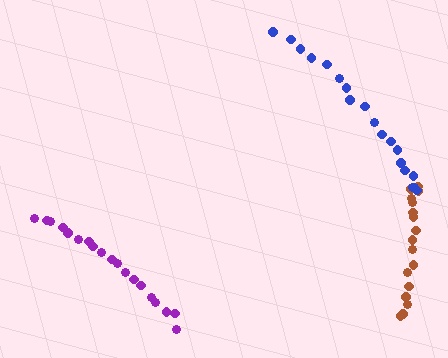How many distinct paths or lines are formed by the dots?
There are 3 distinct paths.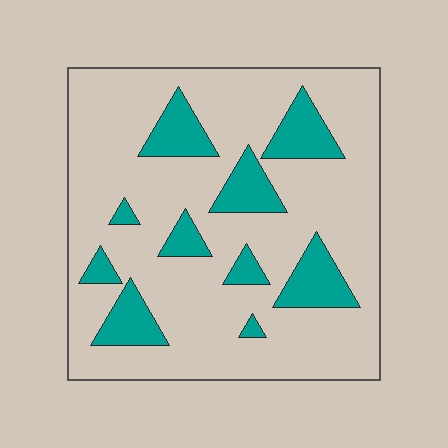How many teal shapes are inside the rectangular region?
10.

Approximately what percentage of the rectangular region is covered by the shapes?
Approximately 20%.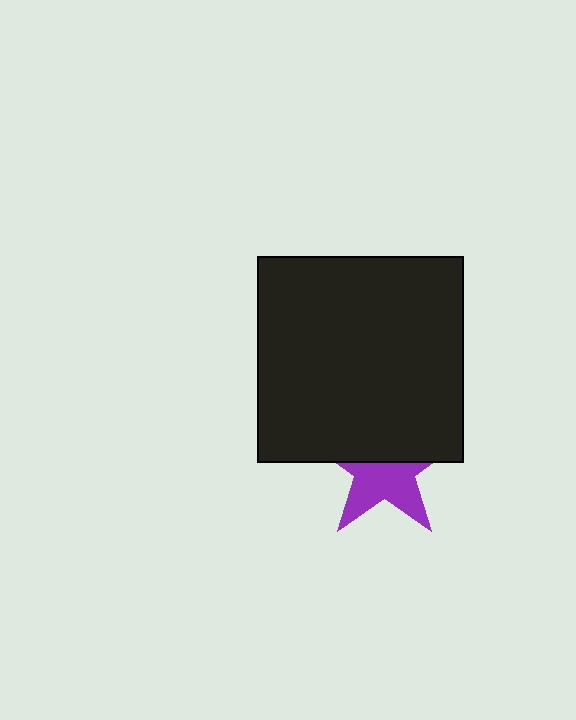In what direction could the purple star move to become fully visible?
The purple star could move down. That would shift it out from behind the black square entirely.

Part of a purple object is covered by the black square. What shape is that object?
It is a star.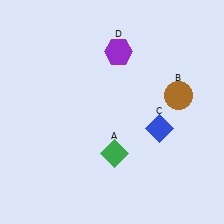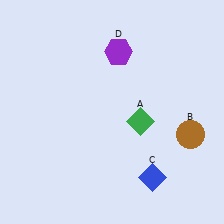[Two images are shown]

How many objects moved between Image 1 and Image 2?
3 objects moved between the two images.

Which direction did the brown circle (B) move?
The brown circle (B) moved down.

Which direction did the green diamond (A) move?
The green diamond (A) moved up.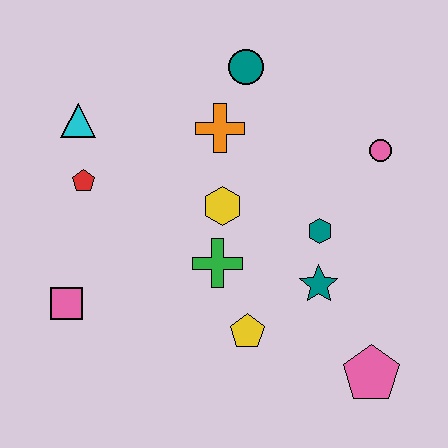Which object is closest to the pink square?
The red pentagon is closest to the pink square.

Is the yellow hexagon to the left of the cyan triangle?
No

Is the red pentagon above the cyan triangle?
No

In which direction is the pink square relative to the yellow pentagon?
The pink square is to the left of the yellow pentagon.